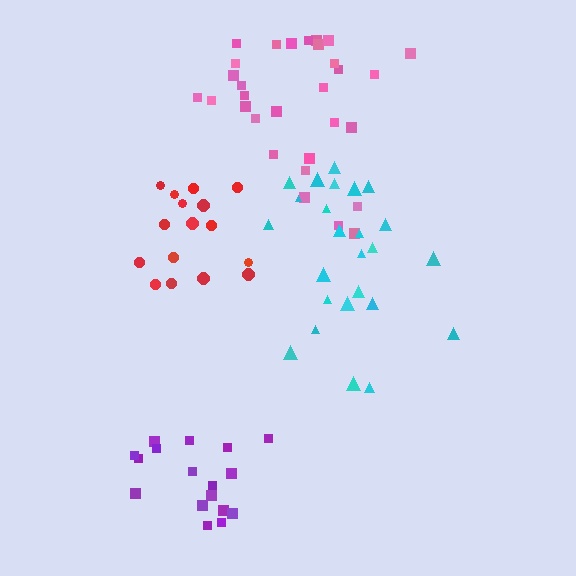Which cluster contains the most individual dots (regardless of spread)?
Pink (30).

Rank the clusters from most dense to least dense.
purple, pink, cyan, red.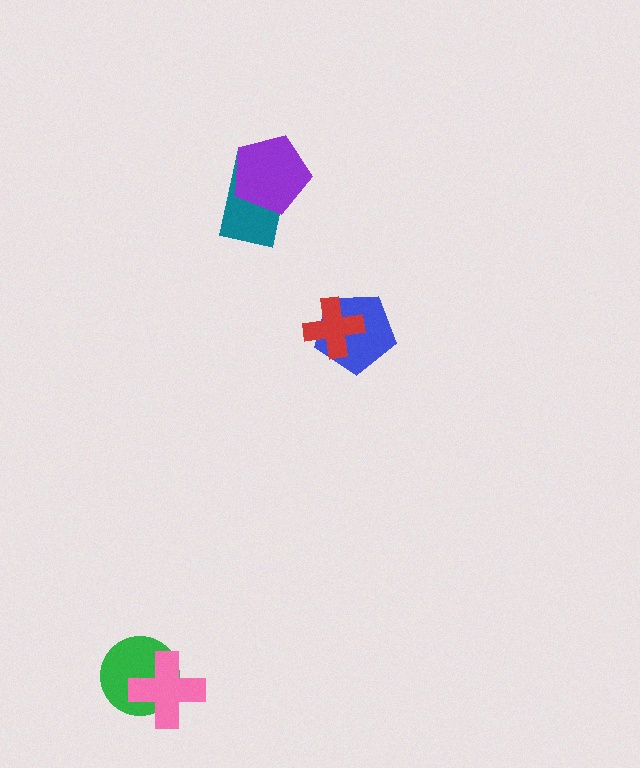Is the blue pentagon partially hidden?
Yes, it is partially covered by another shape.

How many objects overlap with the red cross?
1 object overlaps with the red cross.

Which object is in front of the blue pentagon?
The red cross is in front of the blue pentagon.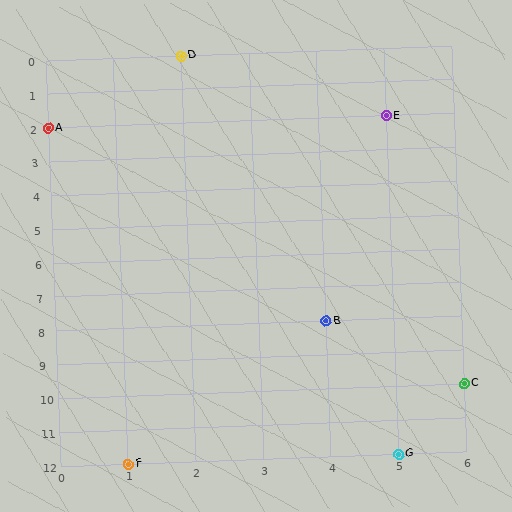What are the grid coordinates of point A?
Point A is at grid coordinates (0, 2).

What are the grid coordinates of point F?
Point F is at grid coordinates (1, 12).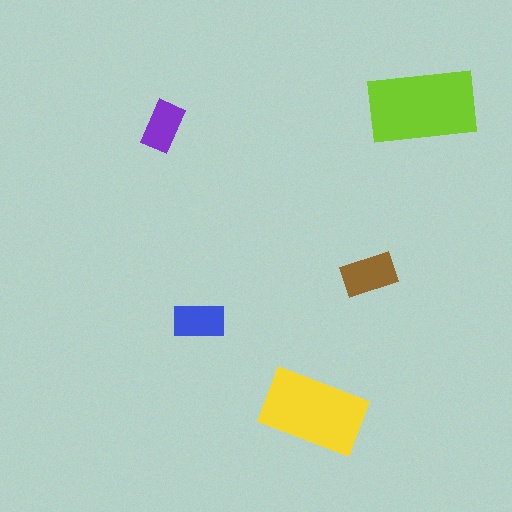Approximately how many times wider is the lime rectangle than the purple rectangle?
About 2 times wider.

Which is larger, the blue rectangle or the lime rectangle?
The lime one.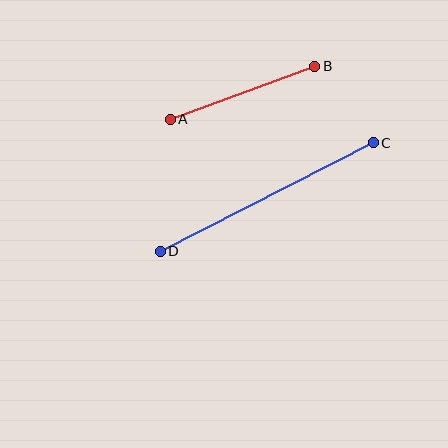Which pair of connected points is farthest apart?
Points C and D are farthest apart.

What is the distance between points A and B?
The distance is approximately 154 pixels.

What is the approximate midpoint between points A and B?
The midpoint is at approximately (242, 93) pixels.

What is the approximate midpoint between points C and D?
The midpoint is at approximately (267, 197) pixels.